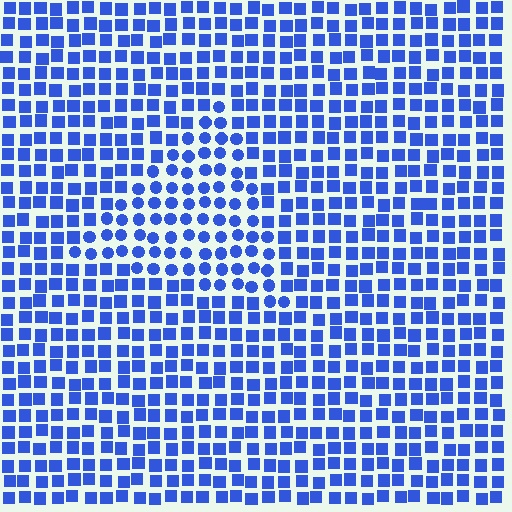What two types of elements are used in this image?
The image uses circles inside the triangle region and squares outside it.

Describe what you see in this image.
The image is filled with small blue elements arranged in a uniform grid. A triangle-shaped region contains circles, while the surrounding area contains squares. The boundary is defined purely by the change in element shape.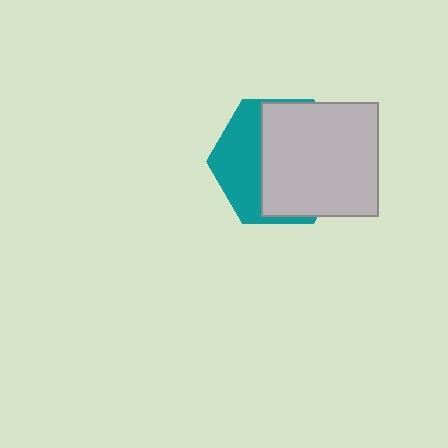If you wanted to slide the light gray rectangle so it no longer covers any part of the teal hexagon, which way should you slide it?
Slide it right — that is the most direct way to separate the two shapes.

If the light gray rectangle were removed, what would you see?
You would see the complete teal hexagon.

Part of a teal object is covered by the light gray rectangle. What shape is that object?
It is a hexagon.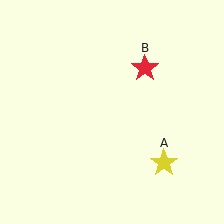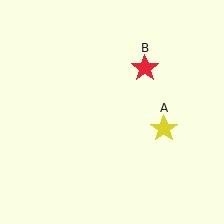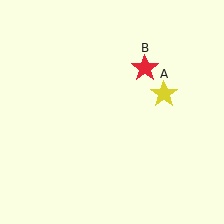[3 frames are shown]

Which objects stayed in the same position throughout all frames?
Red star (object B) remained stationary.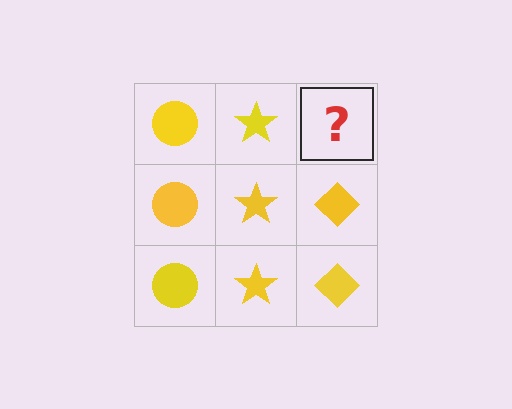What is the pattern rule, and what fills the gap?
The rule is that each column has a consistent shape. The gap should be filled with a yellow diamond.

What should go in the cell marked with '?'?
The missing cell should contain a yellow diamond.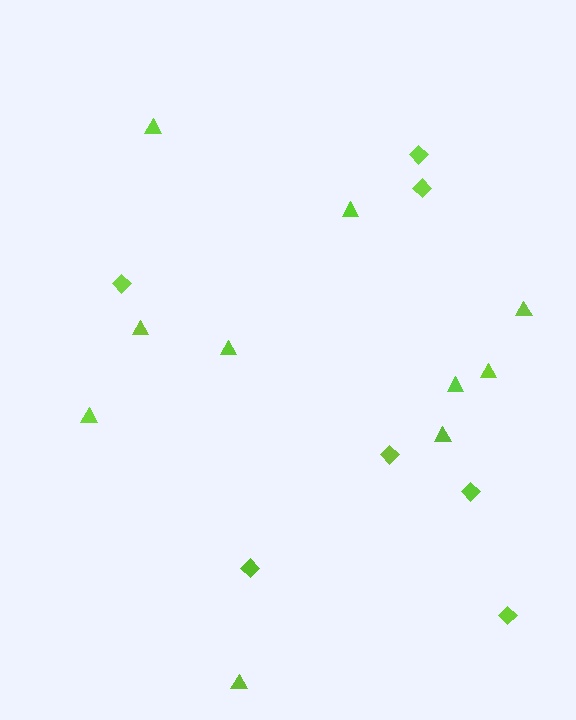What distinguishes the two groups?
There are 2 groups: one group of triangles (10) and one group of diamonds (7).